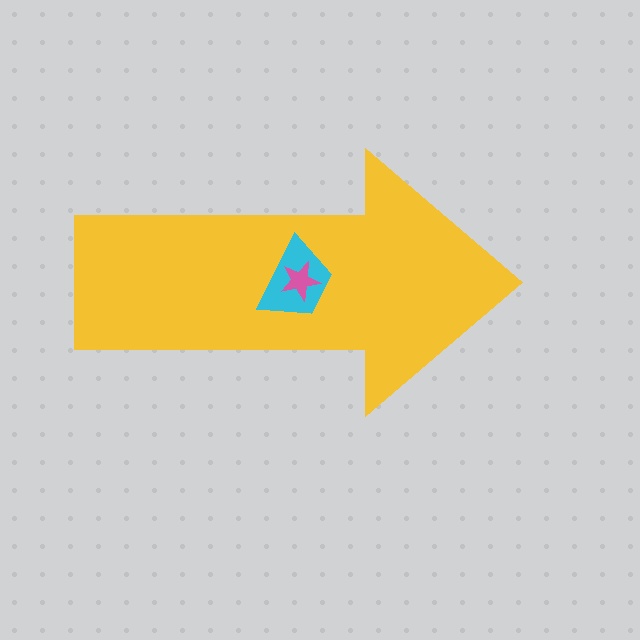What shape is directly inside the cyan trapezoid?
The pink star.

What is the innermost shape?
The pink star.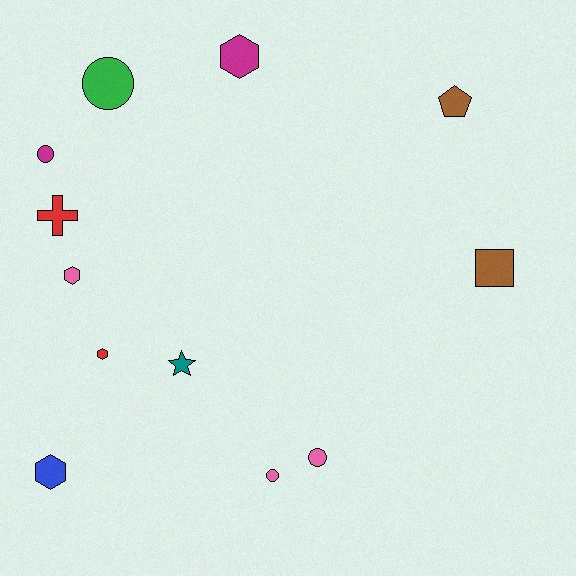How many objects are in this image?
There are 12 objects.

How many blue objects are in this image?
There is 1 blue object.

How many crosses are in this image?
There is 1 cross.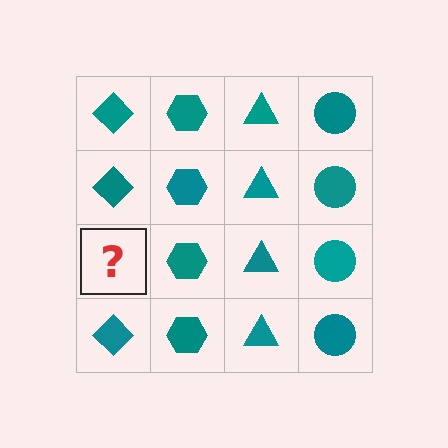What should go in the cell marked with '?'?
The missing cell should contain a teal diamond.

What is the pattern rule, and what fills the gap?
The rule is that each column has a consistent shape. The gap should be filled with a teal diamond.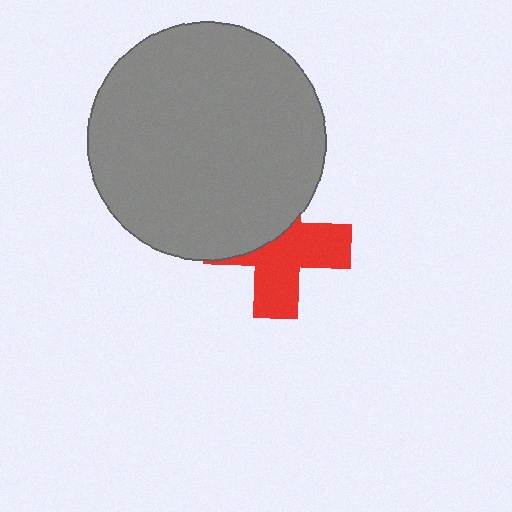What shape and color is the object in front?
The object in front is a gray circle.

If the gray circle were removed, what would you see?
You would see the complete red cross.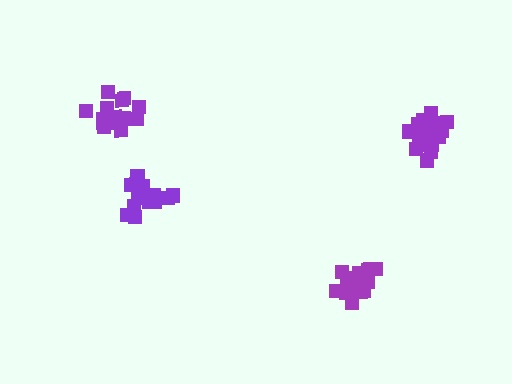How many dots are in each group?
Group 1: 17 dots, Group 2: 16 dots, Group 3: 18 dots, Group 4: 15 dots (66 total).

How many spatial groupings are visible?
There are 4 spatial groupings.